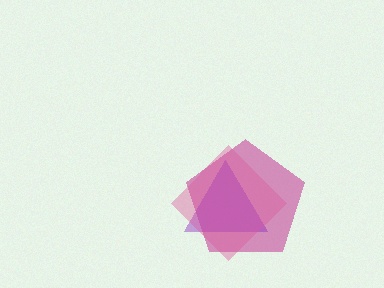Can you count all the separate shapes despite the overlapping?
Yes, there are 3 separate shapes.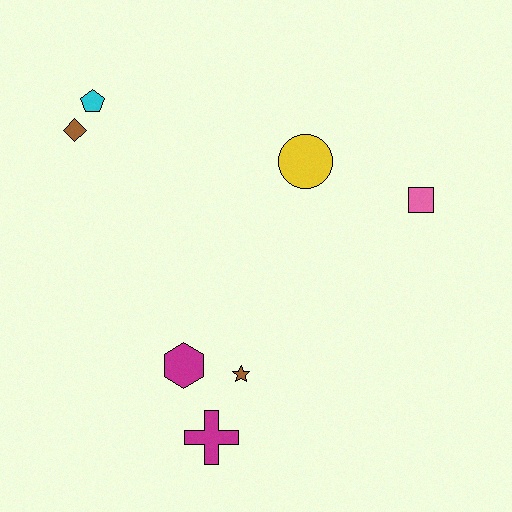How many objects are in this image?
There are 7 objects.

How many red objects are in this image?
There are no red objects.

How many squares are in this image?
There is 1 square.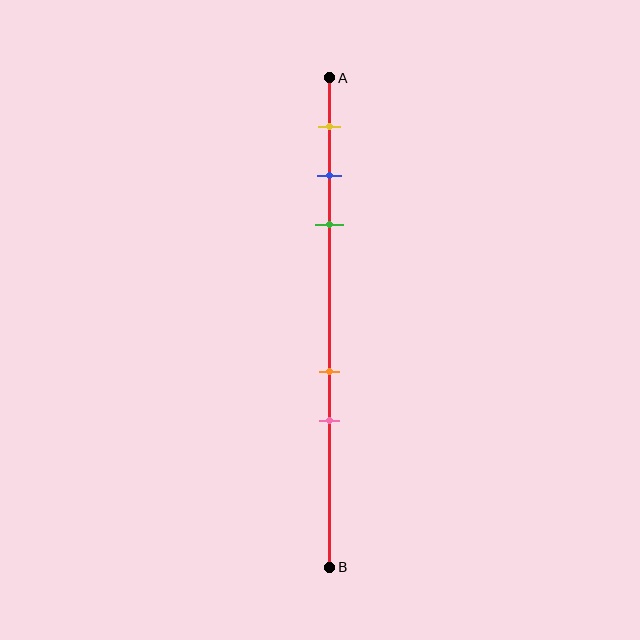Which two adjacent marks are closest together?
The blue and green marks are the closest adjacent pair.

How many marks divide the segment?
There are 5 marks dividing the segment.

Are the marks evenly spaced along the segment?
No, the marks are not evenly spaced.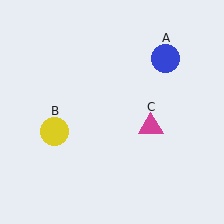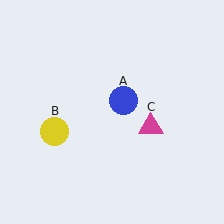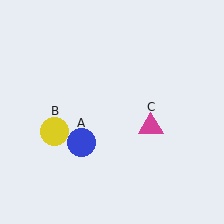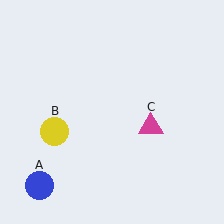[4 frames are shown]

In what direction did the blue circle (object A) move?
The blue circle (object A) moved down and to the left.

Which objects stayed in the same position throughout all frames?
Yellow circle (object B) and magenta triangle (object C) remained stationary.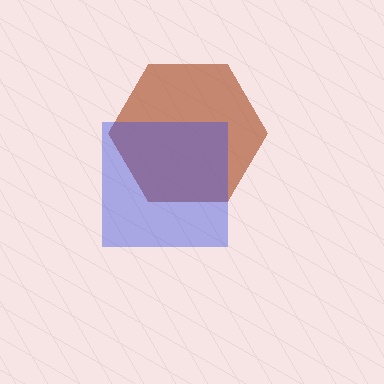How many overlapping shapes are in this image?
There are 2 overlapping shapes in the image.